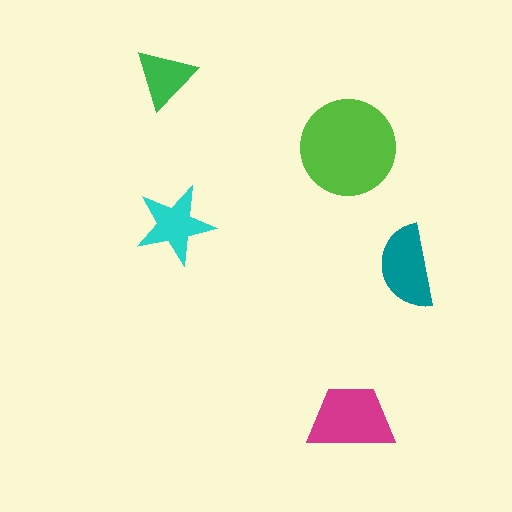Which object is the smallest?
The green triangle.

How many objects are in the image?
There are 5 objects in the image.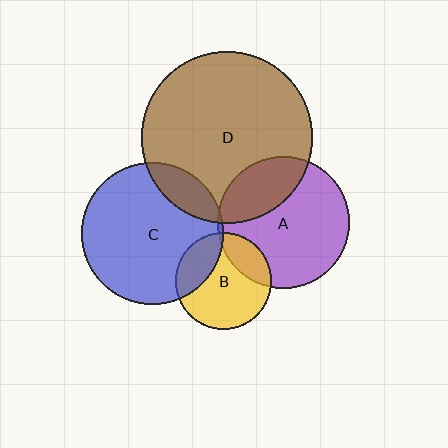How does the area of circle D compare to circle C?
Approximately 1.5 times.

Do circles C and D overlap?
Yes.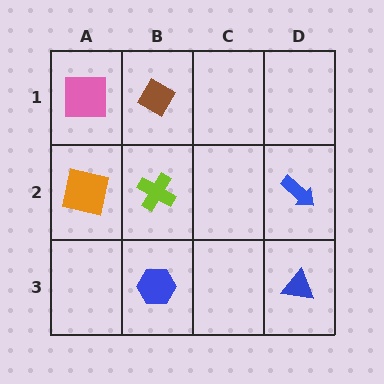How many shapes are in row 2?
3 shapes.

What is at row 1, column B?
A brown diamond.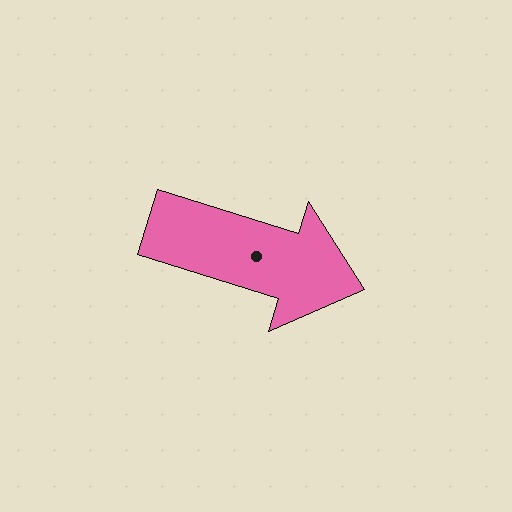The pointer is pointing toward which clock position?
Roughly 4 o'clock.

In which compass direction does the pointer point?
East.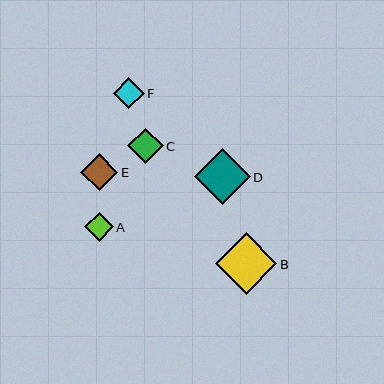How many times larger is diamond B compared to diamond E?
Diamond B is approximately 1.6 times the size of diamond E.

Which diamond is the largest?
Diamond B is the largest with a size of approximately 62 pixels.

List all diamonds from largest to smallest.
From largest to smallest: B, D, E, C, F, A.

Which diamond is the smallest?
Diamond A is the smallest with a size of approximately 28 pixels.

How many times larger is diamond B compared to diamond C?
Diamond B is approximately 1.7 times the size of diamond C.